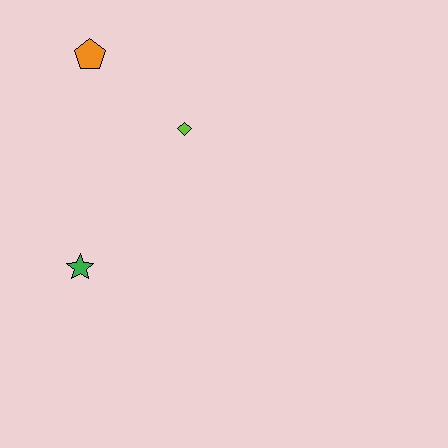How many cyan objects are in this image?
There are no cyan objects.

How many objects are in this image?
There are 3 objects.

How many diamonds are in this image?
There is 1 diamond.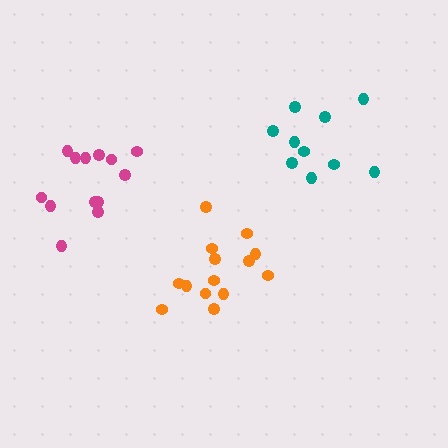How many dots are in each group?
Group 1: 10 dots, Group 2: 13 dots, Group 3: 14 dots (37 total).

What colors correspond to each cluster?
The clusters are colored: teal, magenta, orange.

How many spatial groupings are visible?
There are 3 spatial groupings.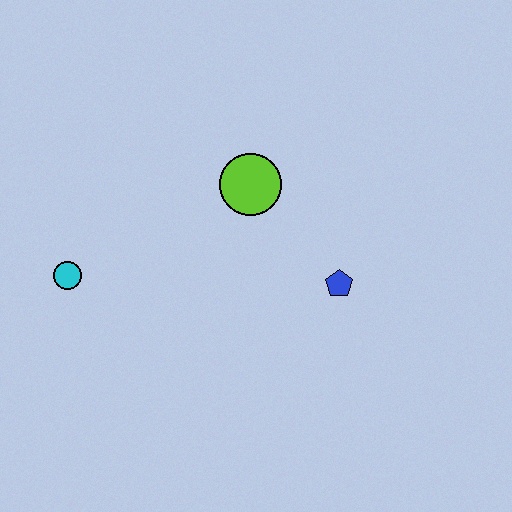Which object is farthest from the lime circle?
The cyan circle is farthest from the lime circle.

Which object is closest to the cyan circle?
The lime circle is closest to the cyan circle.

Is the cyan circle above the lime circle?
No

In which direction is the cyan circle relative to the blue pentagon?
The cyan circle is to the left of the blue pentagon.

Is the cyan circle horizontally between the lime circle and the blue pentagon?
No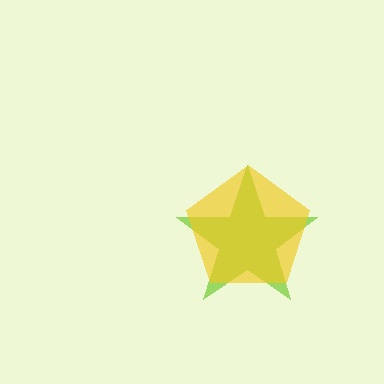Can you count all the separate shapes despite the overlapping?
Yes, there are 2 separate shapes.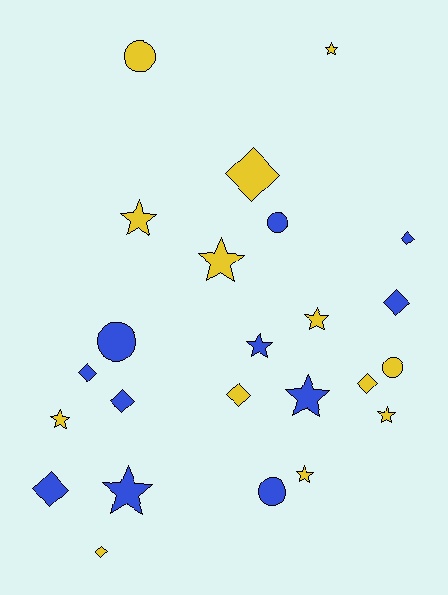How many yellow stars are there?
There are 7 yellow stars.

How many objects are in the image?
There are 24 objects.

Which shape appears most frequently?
Star, with 10 objects.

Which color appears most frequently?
Yellow, with 13 objects.